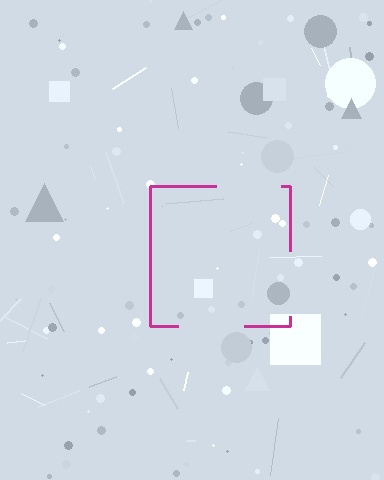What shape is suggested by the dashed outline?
The dashed outline suggests a square.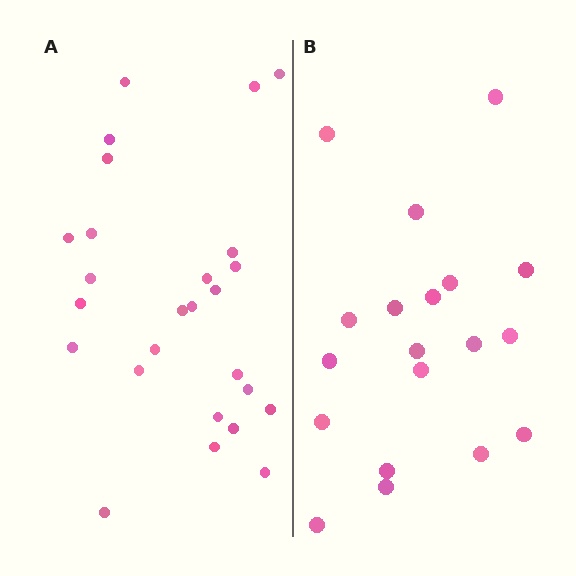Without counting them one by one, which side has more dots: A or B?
Region A (the left region) has more dots.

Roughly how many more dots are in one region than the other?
Region A has roughly 8 or so more dots than region B.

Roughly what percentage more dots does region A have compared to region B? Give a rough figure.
About 35% more.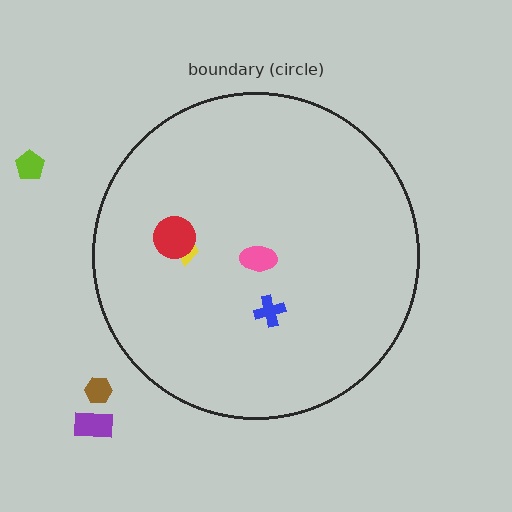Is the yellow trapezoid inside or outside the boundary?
Inside.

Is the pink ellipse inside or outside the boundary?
Inside.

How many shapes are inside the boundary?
4 inside, 3 outside.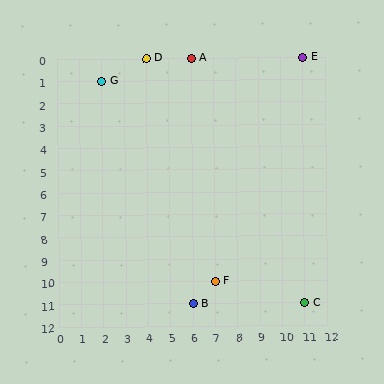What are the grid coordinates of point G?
Point G is at grid coordinates (2, 1).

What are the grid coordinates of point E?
Point E is at grid coordinates (11, 0).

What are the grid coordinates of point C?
Point C is at grid coordinates (11, 11).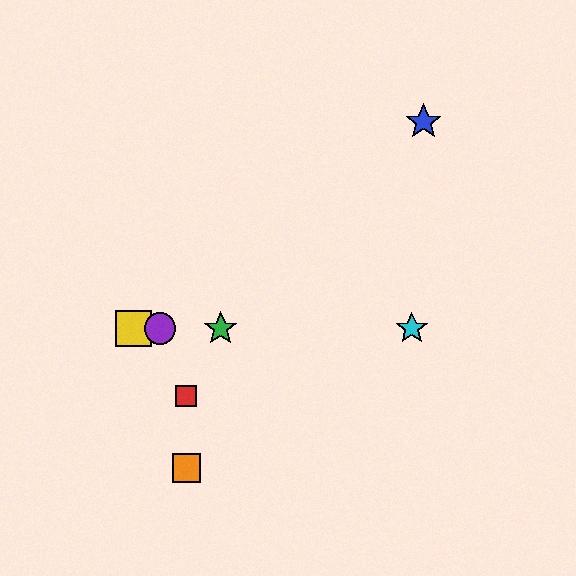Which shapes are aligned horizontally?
The green star, the yellow square, the purple circle, the cyan star are aligned horizontally.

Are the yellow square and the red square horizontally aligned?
No, the yellow square is at y≈328 and the red square is at y≈396.